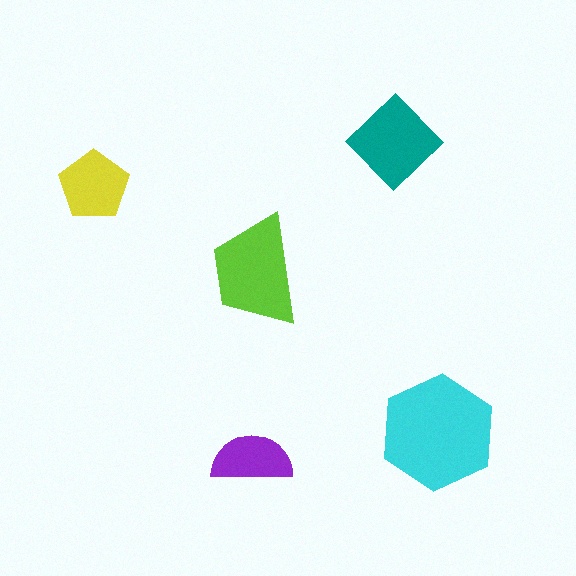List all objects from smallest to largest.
The purple semicircle, the yellow pentagon, the teal diamond, the lime trapezoid, the cyan hexagon.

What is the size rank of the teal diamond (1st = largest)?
3rd.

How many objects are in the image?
There are 5 objects in the image.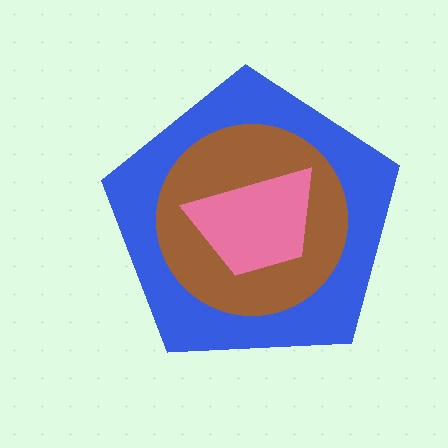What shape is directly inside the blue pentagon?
The brown circle.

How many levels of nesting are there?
3.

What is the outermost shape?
The blue pentagon.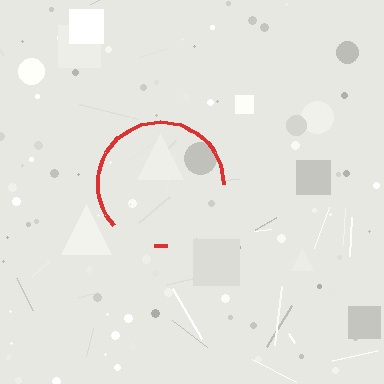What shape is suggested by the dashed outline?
The dashed outline suggests a circle.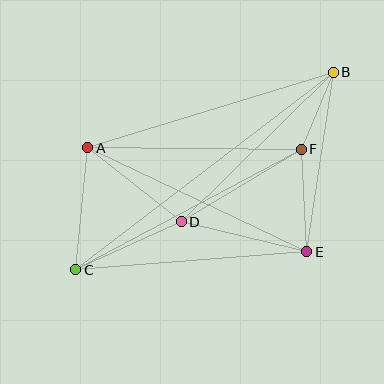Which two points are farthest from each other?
Points B and C are farthest from each other.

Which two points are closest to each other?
Points B and F are closest to each other.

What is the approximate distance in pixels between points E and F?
The distance between E and F is approximately 103 pixels.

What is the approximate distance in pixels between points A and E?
The distance between A and E is approximately 242 pixels.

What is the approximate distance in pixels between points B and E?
The distance between B and E is approximately 182 pixels.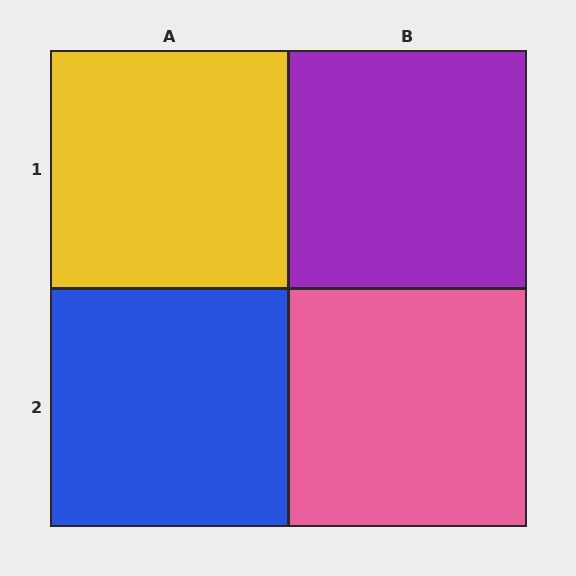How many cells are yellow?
1 cell is yellow.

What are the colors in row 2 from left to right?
Blue, pink.